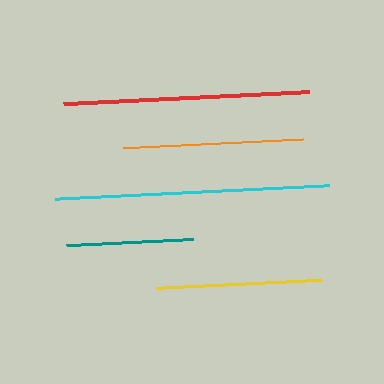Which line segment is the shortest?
The teal line is the shortest at approximately 127 pixels.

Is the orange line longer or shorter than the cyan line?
The cyan line is longer than the orange line.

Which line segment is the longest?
The cyan line is the longest at approximately 273 pixels.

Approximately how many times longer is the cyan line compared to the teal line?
The cyan line is approximately 2.2 times the length of the teal line.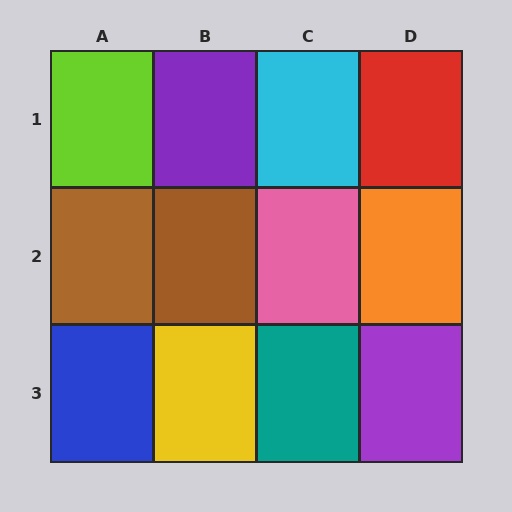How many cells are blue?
1 cell is blue.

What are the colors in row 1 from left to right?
Lime, purple, cyan, red.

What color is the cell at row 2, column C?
Pink.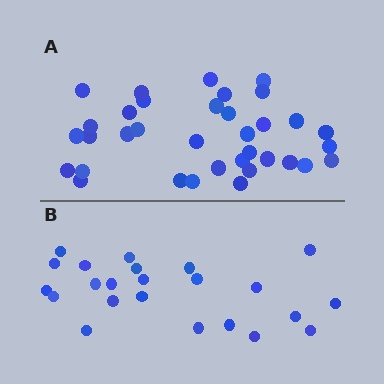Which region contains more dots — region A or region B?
Region A (the top region) has more dots.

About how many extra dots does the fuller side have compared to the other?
Region A has roughly 12 or so more dots than region B.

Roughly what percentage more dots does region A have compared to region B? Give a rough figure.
About 50% more.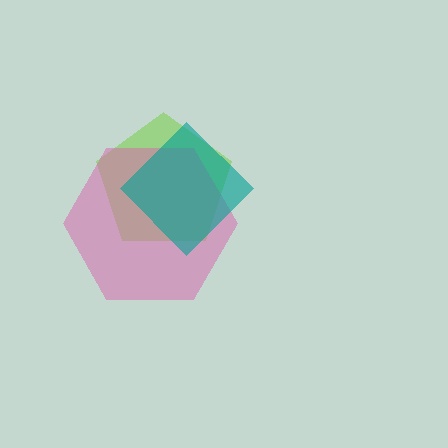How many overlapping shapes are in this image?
There are 3 overlapping shapes in the image.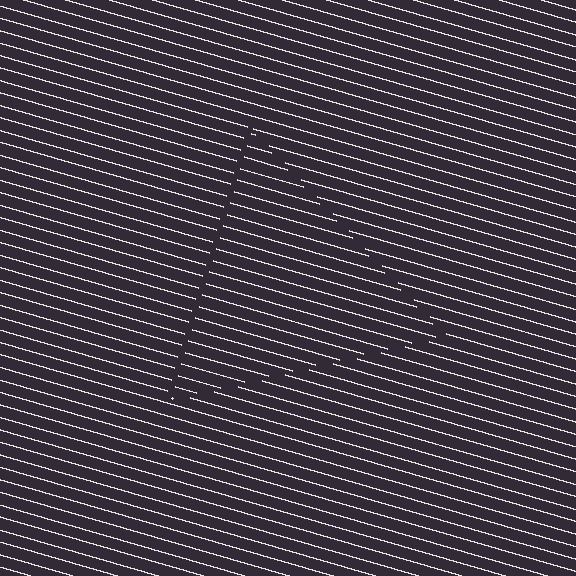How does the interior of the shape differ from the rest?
The interior of the shape contains the same grating, shifted by half a period — the contour is defined by the phase discontinuity where line-ends from the inner and outer gratings abut.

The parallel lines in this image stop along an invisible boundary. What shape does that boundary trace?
An illusory triangle. The interior of the shape contains the same grating, shifted by half a period — the contour is defined by the phase discontinuity where line-ends from the inner and outer gratings abut.